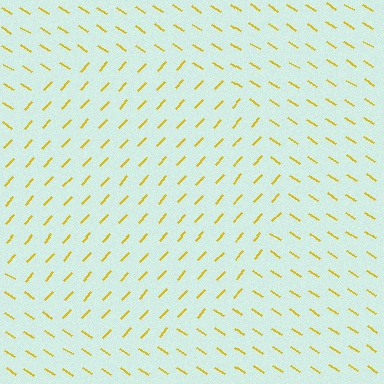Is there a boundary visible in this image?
Yes, there is a texture boundary formed by a change in line orientation.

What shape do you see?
I see a circle.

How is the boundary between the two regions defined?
The boundary is defined purely by a change in line orientation (approximately 80 degrees difference). All lines are the same color and thickness.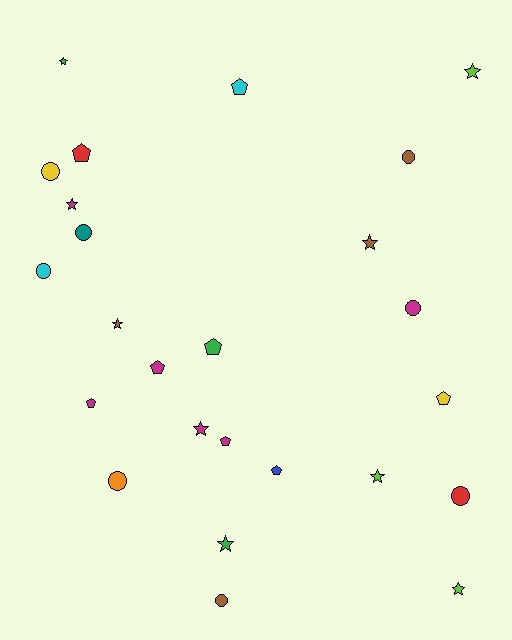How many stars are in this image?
There are 9 stars.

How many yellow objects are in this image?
There are 2 yellow objects.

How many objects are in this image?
There are 25 objects.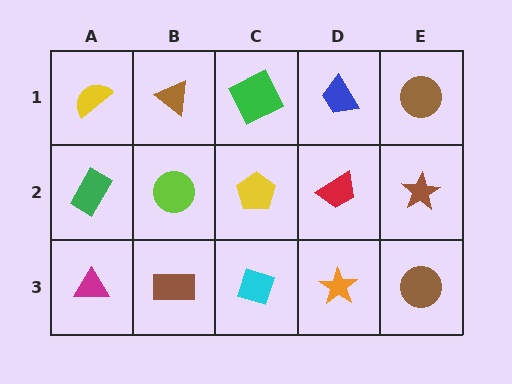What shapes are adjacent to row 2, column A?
A yellow semicircle (row 1, column A), a magenta triangle (row 3, column A), a lime circle (row 2, column B).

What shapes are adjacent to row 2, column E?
A brown circle (row 1, column E), a brown circle (row 3, column E), a red trapezoid (row 2, column D).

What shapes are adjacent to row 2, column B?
A brown triangle (row 1, column B), a brown rectangle (row 3, column B), a green rectangle (row 2, column A), a yellow pentagon (row 2, column C).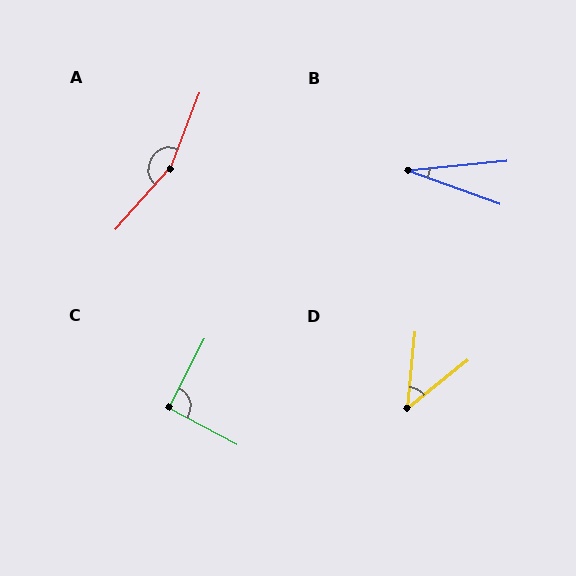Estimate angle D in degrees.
Approximately 46 degrees.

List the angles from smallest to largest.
B (25°), D (46°), C (91°), A (159°).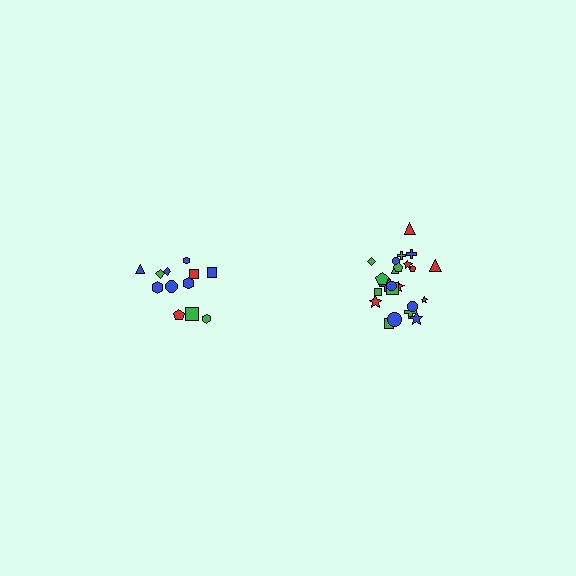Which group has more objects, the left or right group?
The right group.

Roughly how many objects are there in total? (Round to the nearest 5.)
Roughly 35 objects in total.